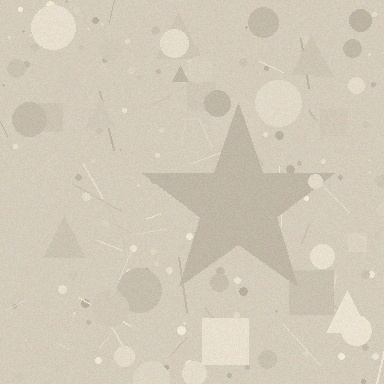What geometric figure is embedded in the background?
A star is embedded in the background.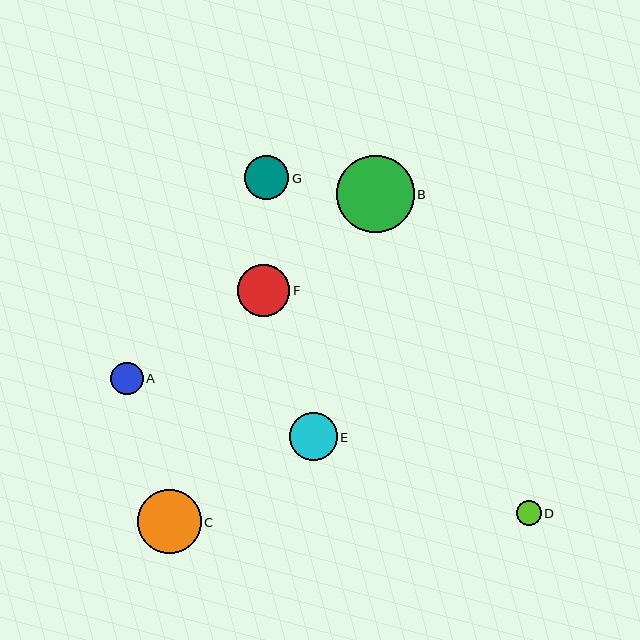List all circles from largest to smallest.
From largest to smallest: B, C, F, E, G, A, D.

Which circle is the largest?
Circle B is the largest with a size of approximately 77 pixels.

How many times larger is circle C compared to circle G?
Circle C is approximately 1.5 times the size of circle G.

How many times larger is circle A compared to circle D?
Circle A is approximately 1.3 times the size of circle D.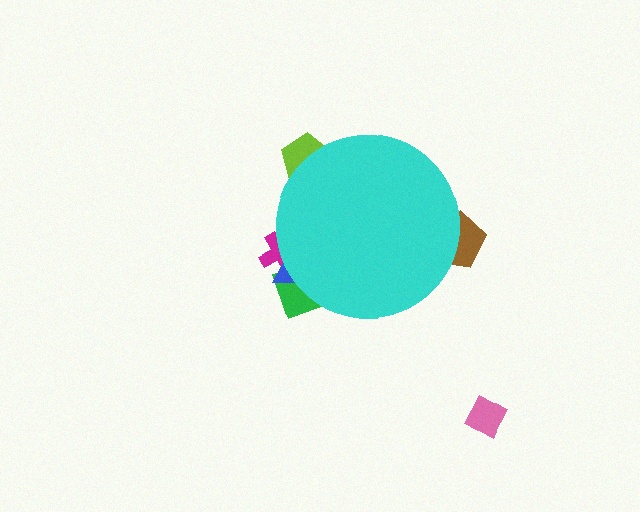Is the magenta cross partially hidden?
Yes, the magenta cross is partially hidden behind the cyan circle.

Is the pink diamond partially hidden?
No, the pink diamond is fully visible.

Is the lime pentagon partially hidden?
Yes, the lime pentagon is partially hidden behind the cyan circle.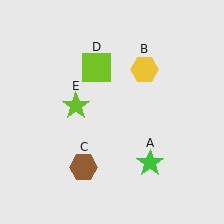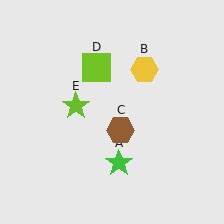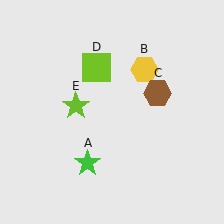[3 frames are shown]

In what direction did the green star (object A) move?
The green star (object A) moved left.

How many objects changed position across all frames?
2 objects changed position: green star (object A), brown hexagon (object C).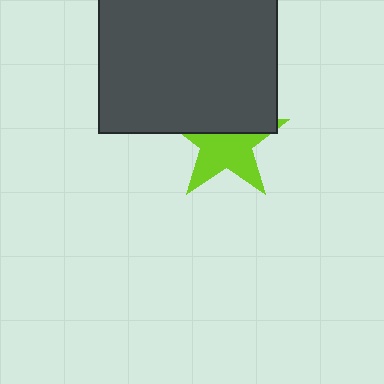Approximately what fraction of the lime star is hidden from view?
Roughly 42% of the lime star is hidden behind the dark gray square.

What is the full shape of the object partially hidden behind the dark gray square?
The partially hidden object is a lime star.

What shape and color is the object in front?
The object in front is a dark gray square.